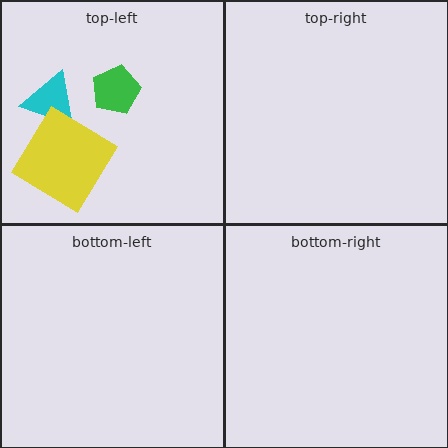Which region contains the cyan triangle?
The top-left region.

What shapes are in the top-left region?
The cyan triangle, the yellow diamond, the green pentagon.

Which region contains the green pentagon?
The top-left region.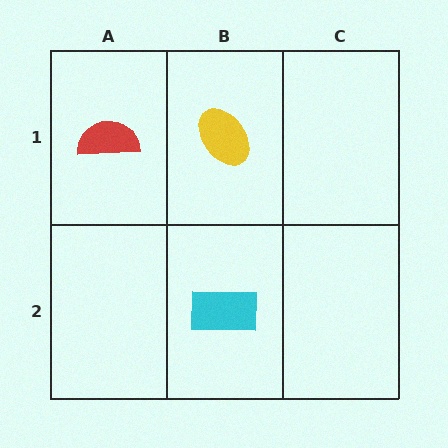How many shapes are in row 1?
2 shapes.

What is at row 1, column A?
A red semicircle.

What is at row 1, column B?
A yellow ellipse.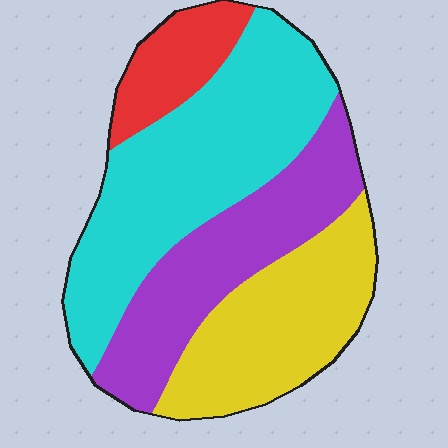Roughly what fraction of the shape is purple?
Purple covers about 25% of the shape.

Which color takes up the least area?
Red, at roughly 10%.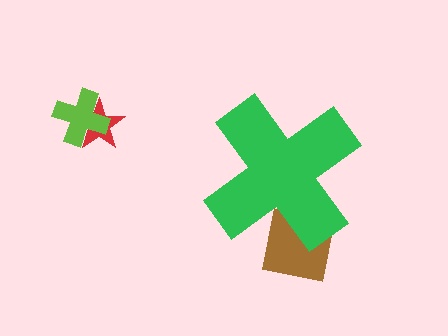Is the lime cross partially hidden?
No, the lime cross is fully visible.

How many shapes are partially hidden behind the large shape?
1 shape is partially hidden.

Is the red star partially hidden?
No, the red star is fully visible.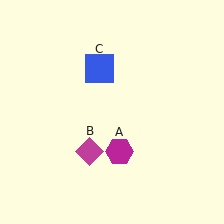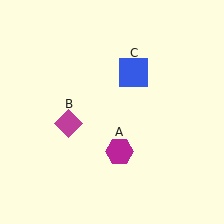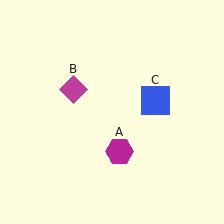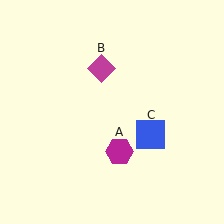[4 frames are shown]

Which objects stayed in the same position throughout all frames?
Magenta hexagon (object A) remained stationary.